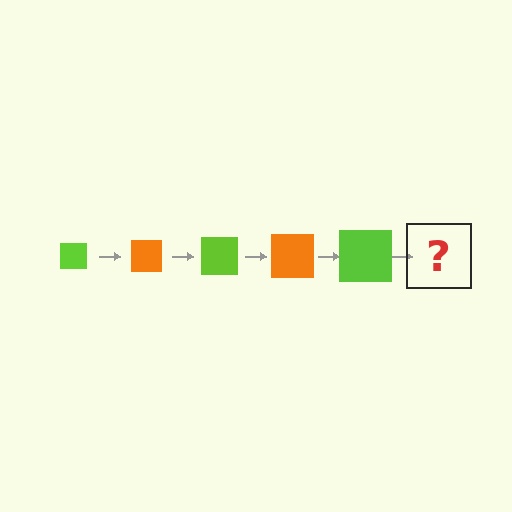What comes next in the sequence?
The next element should be an orange square, larger than the previous one.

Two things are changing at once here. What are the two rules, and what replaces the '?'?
The two rules are that the square grows larger each step and the color cycles through lime and orange. The '?' should be an orange square, larger than the previous one.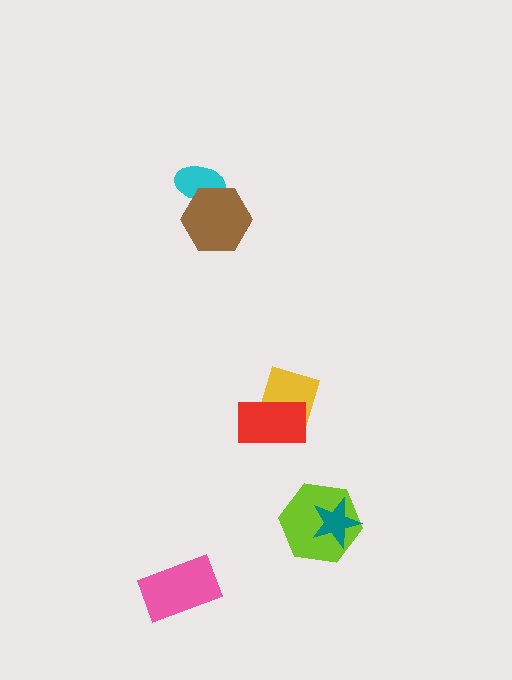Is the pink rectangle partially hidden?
No, no other shape covers it.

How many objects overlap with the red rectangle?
1 object overlaps with the red rectangle.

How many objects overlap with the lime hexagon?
1 object overlaps with the lime hexagon.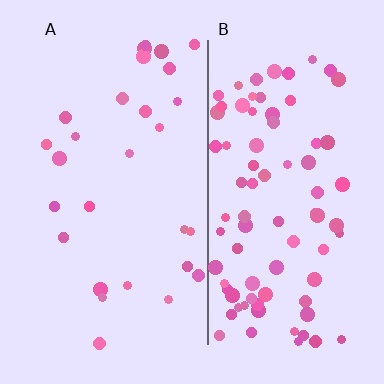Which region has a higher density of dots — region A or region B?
B (the right).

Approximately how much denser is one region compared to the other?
Approximately 3.0× — region B over region A.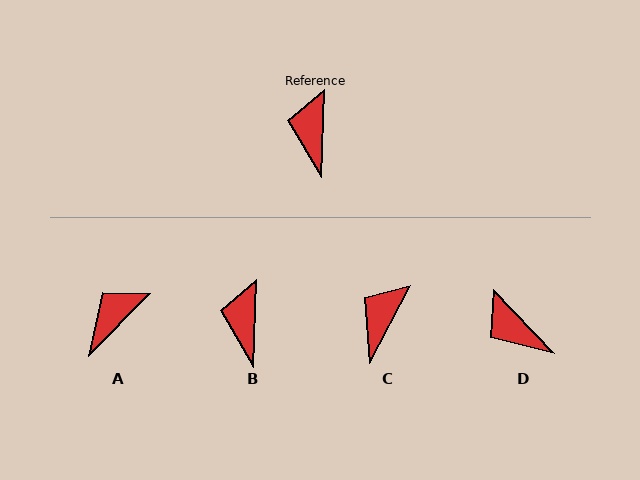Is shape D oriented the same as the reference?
No, it is off by about 46 degrees.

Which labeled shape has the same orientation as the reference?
B.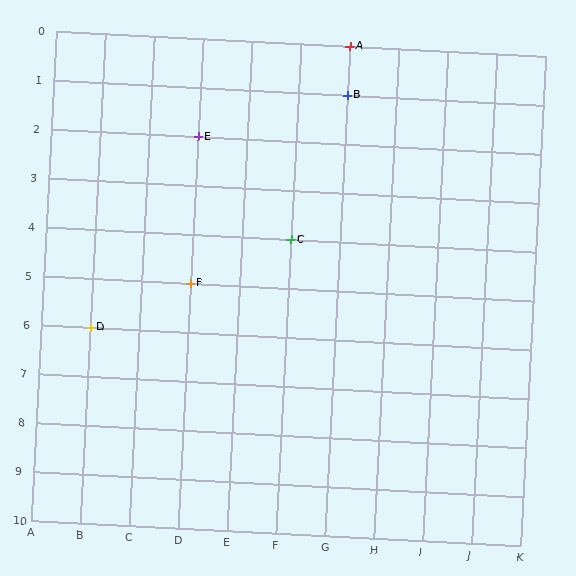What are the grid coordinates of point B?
Point B is at grid coordinates (G, 1).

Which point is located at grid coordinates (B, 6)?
Point D is at (B, 6).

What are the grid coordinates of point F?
Point F is at grid coordinates (D, 5).